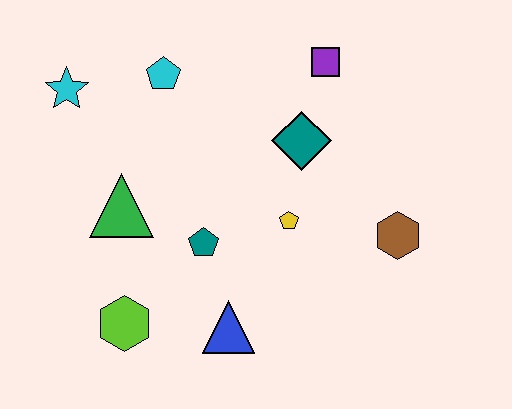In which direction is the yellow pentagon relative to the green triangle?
The yellow pentagon is to the right of the green triangle.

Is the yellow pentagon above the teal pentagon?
Yes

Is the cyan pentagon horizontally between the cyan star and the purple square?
Yes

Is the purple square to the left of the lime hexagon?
No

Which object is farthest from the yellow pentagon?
The cyan star is farthest from the yellow pentagon.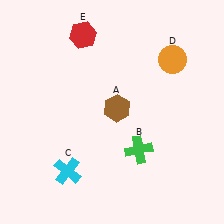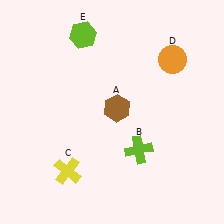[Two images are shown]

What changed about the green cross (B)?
In Image 1, B is green. In Image 2, it changed to lime.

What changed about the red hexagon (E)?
In Image 1, E is red. In Image 2, it changed to lime.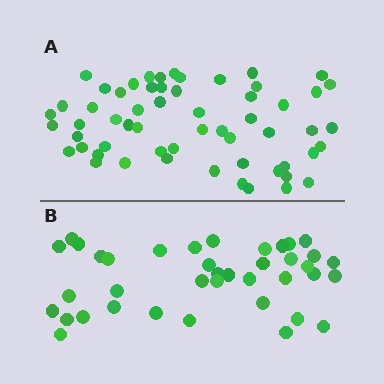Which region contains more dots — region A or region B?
Region A (the top region) has more dots.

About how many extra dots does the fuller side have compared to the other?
Region A has approximately 20 more dots than region B.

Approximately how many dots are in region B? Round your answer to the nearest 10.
About 40 dots. (The exact count is 39, which rounds to 40.)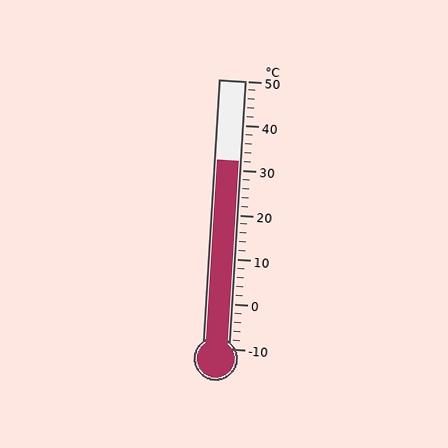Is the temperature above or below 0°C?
The temperature is above 0°C.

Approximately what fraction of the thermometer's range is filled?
The thermometer is filled to approximately 70% of its range.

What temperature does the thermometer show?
The thermometer shows approximately 32°C.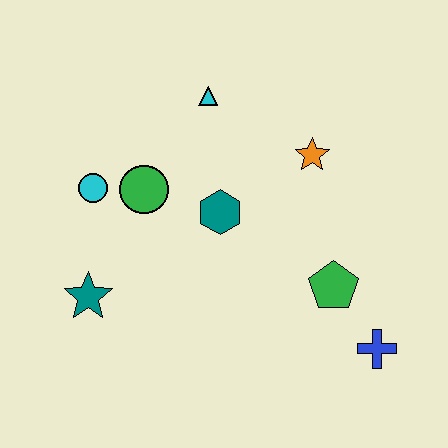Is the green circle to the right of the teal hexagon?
No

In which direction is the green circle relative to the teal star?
The green circle is above the teal star.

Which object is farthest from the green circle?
The blue cross is farthest from the green circle.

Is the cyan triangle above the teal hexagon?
Yes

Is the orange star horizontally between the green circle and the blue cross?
Yes